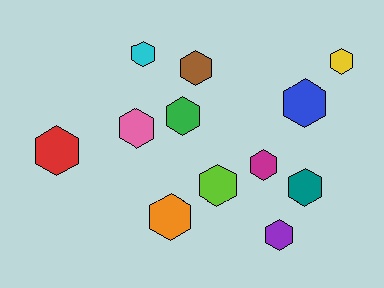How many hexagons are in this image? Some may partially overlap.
There are 12 hexagons.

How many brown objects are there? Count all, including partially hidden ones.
There is 1 brown object.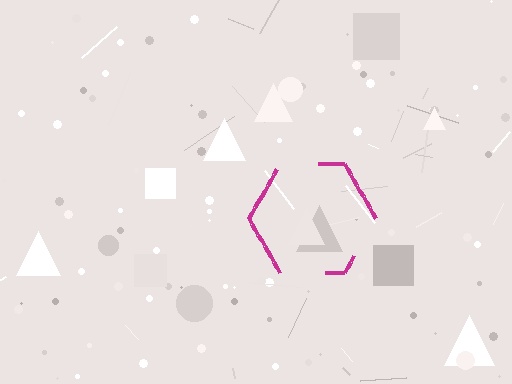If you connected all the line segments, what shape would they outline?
They would outline a hexagon.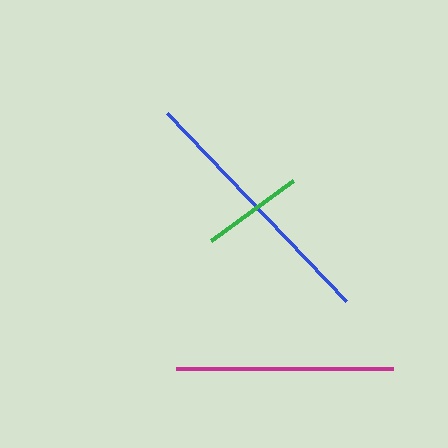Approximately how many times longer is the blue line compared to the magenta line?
The blue line is approximately 1.2 times the length of the magenta line.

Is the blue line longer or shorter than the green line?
The blue line is longer than the green line.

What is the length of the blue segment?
The blue segment is approximately 260 pixels long.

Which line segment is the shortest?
The green line is the shortest at approximately 102 pixels.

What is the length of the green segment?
The green segment is approximately 102 pixels long.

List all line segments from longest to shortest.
From longest to shortest: blue, magenta, green.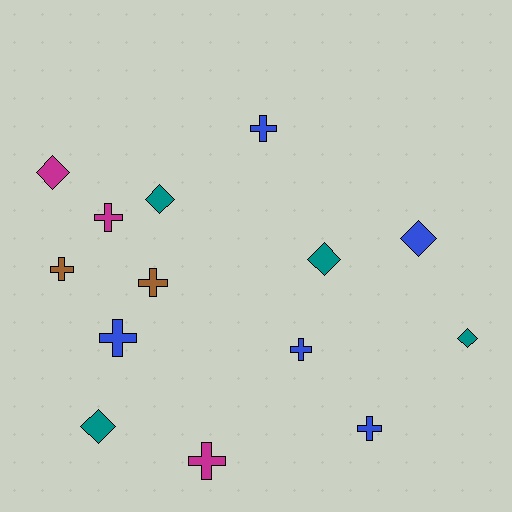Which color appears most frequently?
Blue, with 5 objects.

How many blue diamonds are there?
There is 1 blue diamond.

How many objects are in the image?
There are 14 objects.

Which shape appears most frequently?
Cross, with 8 objects.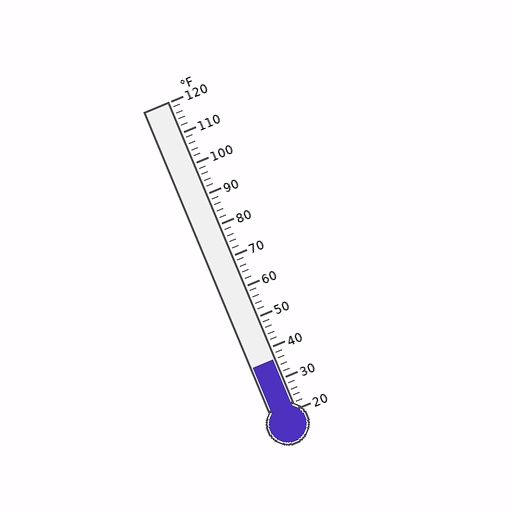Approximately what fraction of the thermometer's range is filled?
The thermometer is filled to approximately 15% of its range.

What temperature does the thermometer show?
The thermometer shows approximately 36°F.